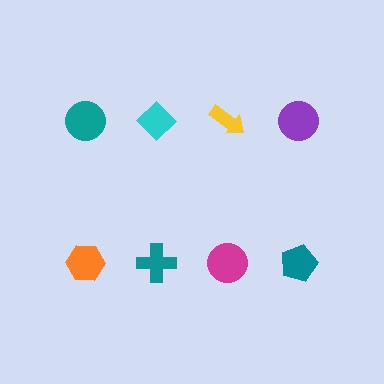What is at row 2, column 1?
An orange hexagon.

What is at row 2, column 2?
A teal cross.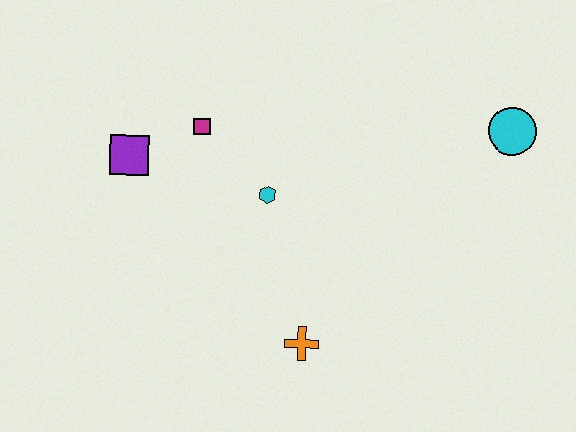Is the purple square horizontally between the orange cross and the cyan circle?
No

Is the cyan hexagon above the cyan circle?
No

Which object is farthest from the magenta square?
The cyan circle is farthest from the magenta square.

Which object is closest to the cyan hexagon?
The magenta square is closest to the cyan hexagon.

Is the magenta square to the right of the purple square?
Yes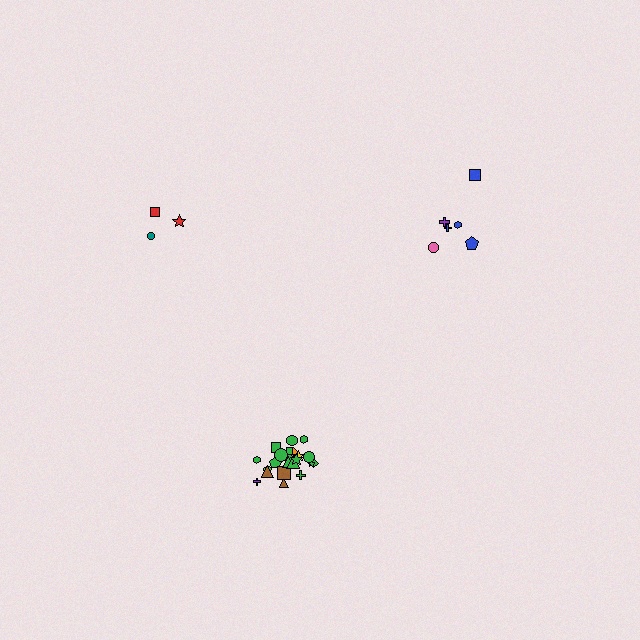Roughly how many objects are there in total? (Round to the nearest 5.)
Roughly 30 objects in total.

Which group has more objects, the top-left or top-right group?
The top-right group.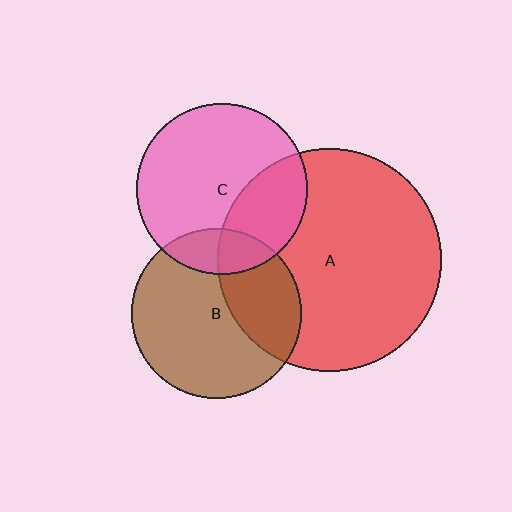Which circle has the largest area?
Circle A (red).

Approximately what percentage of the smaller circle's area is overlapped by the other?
Approximately 35%.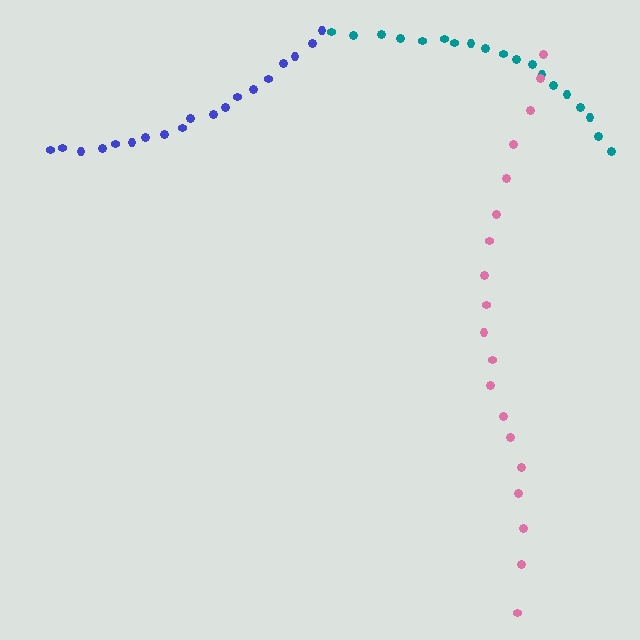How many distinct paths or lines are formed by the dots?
There are 3 distinct paths.